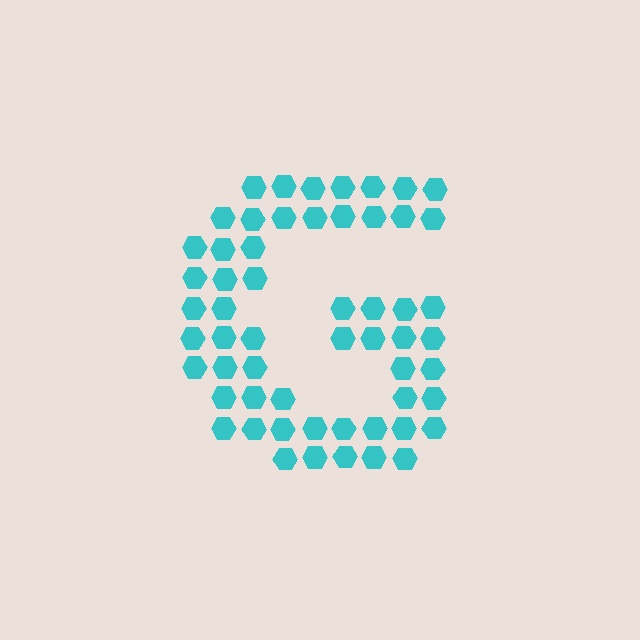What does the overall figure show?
The overall figure shows the letter G.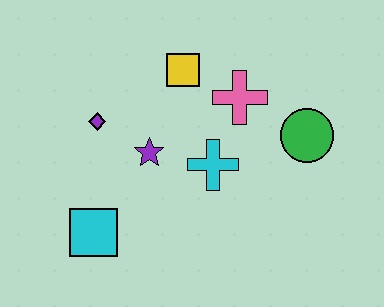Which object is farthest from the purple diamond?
The green circle is farthest from the purple diamond.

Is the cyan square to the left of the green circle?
Yes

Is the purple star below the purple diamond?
Yes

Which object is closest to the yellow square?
The pink cross is closest to the yellow square.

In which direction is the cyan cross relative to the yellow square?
The cyan cross is below the yellow square.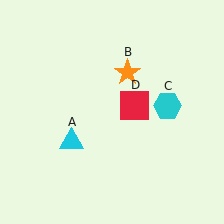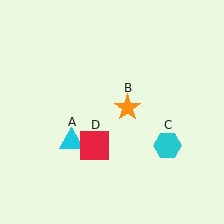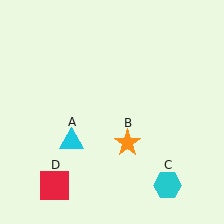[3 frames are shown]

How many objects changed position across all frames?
3 objects changed position: orange star (object B), cyan hexagon (object C), red square (object D).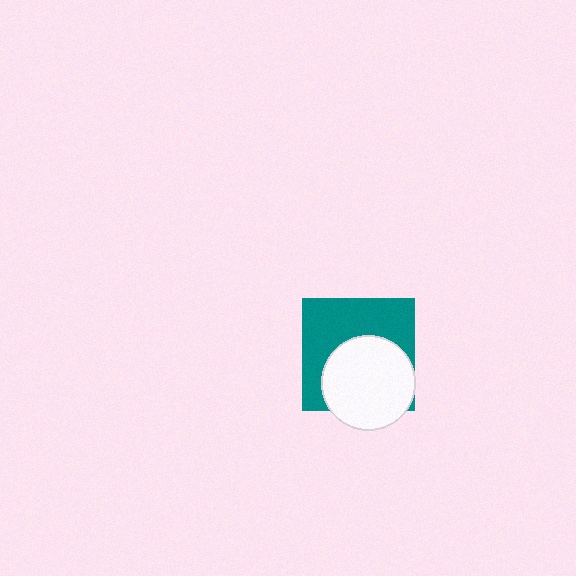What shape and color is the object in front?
The object in front is a white circle.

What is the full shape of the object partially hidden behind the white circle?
The partially hidden object is a teal square.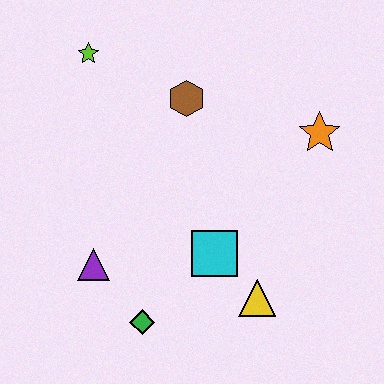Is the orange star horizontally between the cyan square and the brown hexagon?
No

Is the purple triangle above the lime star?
No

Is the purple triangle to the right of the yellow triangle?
No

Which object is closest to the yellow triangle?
The cyan square is closest to the yellow triangle.